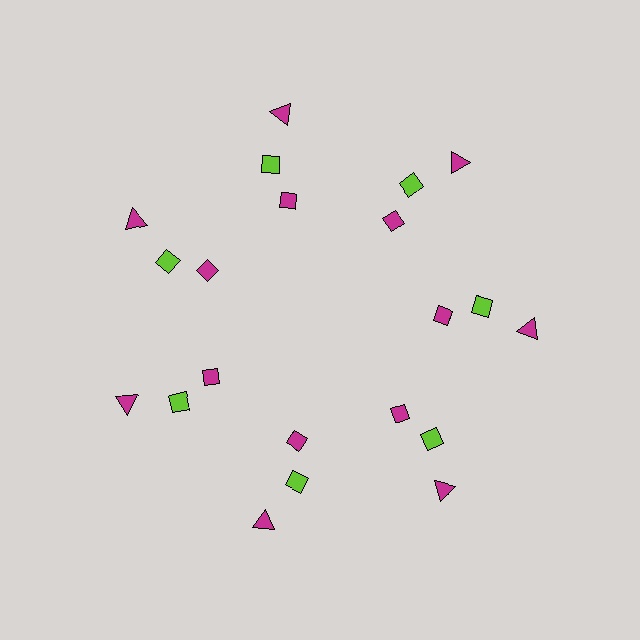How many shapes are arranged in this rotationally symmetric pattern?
There are 21 shapes, arranged in 7 groups of 3.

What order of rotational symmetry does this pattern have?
This pattern has 7-fold rotational symmetry.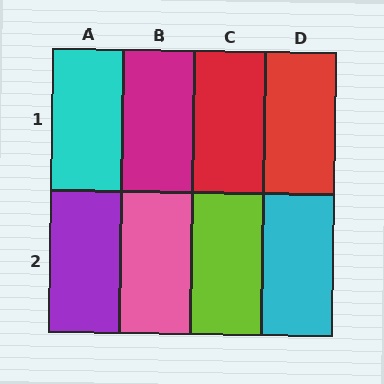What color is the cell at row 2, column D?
Cyan.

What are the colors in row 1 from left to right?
Cyan, magenta, red, red.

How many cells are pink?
1 cell is pink.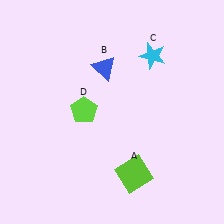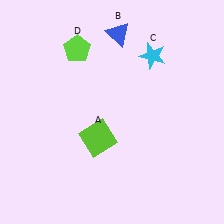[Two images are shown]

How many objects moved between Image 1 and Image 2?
3 objects moved between the two images.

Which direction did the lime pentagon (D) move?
The lime pentagon (D) moved up.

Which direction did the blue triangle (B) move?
The blue triangle (B) moved up.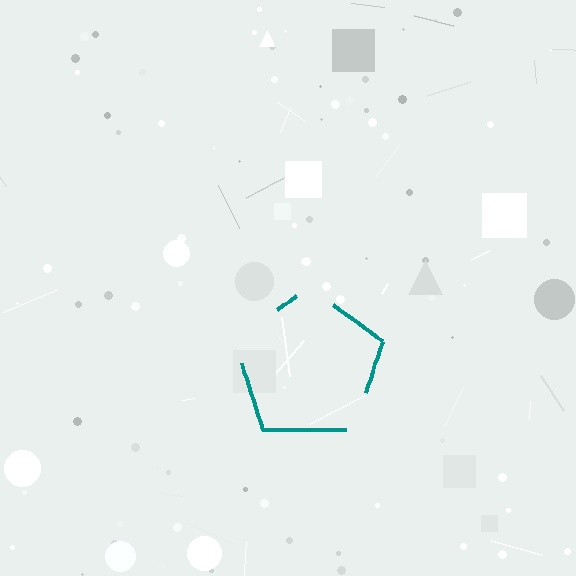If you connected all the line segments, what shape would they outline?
They would outline a pentagon.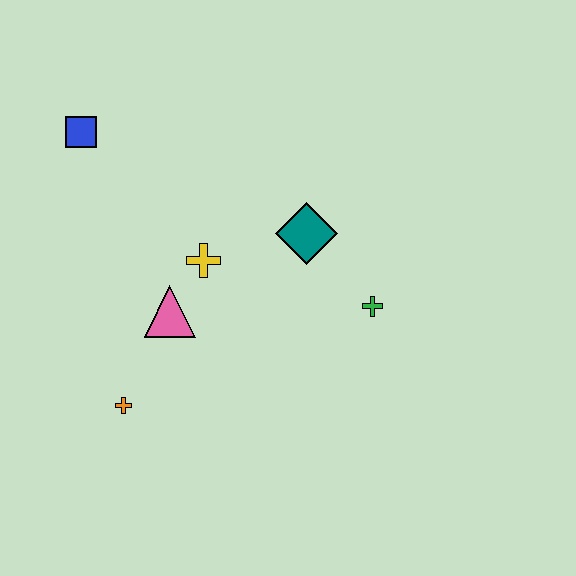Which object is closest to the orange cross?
The pink triangle is closest to the orange cross.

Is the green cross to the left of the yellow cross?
No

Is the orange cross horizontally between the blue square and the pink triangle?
Yes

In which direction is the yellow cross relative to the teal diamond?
The yellow cross is to the left of the teal diamond.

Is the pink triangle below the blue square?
Yes